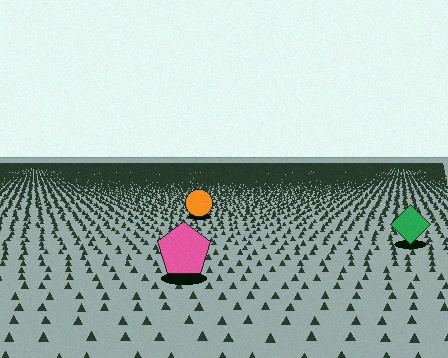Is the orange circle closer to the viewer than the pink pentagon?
No. The pink pentagon is closer — you can tell from the texture gradient: the ground texture is coarser near it.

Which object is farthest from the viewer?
The orange circle is farthest from the viewer. It appears smaller and the ground texture around it is denser.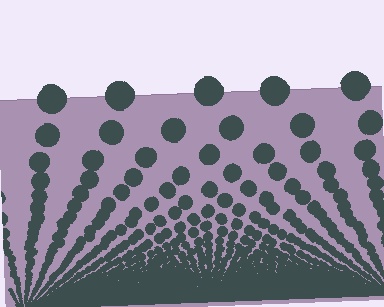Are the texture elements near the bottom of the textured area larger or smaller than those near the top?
Smaller. The gradient is inverted — elements near the bottom are smaller and denser.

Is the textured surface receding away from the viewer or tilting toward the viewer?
The surface appears to tilt toward the viewer. Texture elements get larger and sparser toward the top.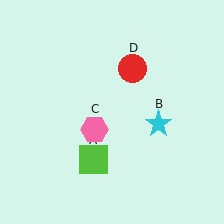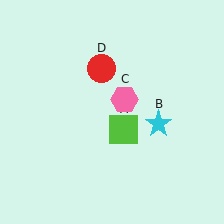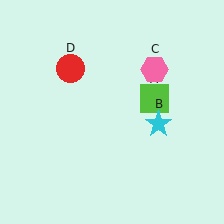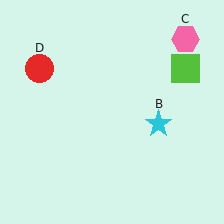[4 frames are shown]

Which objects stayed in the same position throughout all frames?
Cyan star (object B) remained stationary.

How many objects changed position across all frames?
3 objects changed position: lime square (object A), pink hexagon (object C), red circle (object D).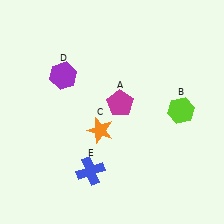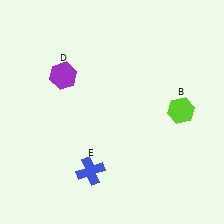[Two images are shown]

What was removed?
The magenta pentagon (A), the orange star (C) were removed in Image 2.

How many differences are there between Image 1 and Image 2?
There are 2 differences between the two images.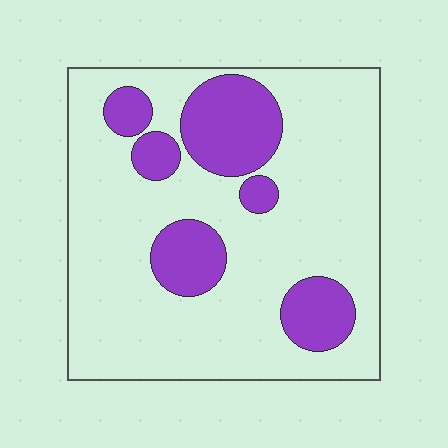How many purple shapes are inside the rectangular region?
6.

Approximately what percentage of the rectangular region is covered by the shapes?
Approximately 25%.